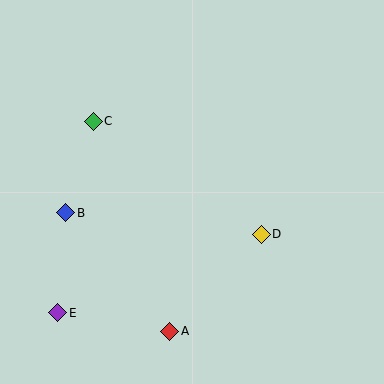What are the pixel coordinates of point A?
Point A is at (170, 331).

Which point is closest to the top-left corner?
Point C is closest to the top-left corner.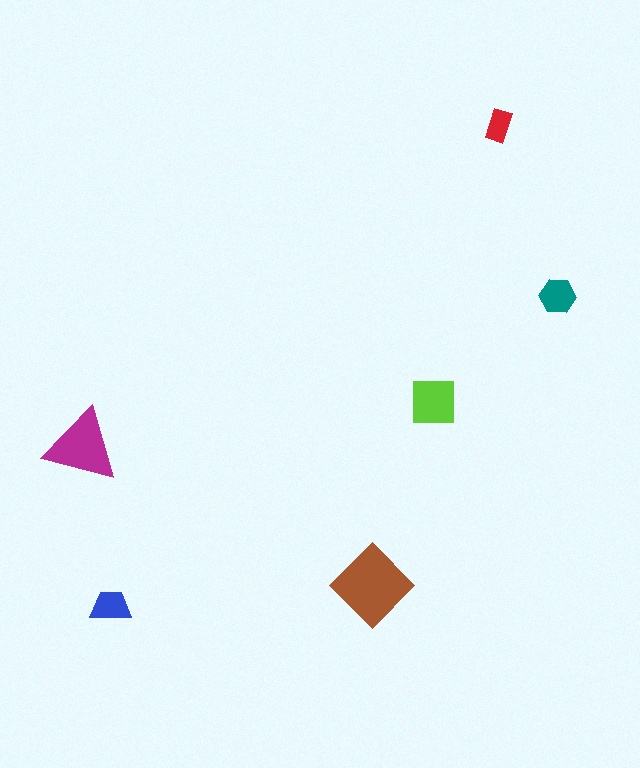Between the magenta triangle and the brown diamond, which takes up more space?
The brown diamond.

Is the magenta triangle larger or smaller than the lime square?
Larger.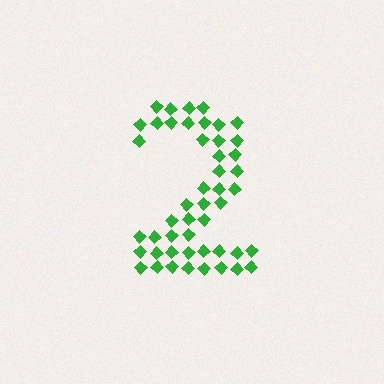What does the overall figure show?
The overall figure shows the digit 2.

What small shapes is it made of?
It is made of small diamonds.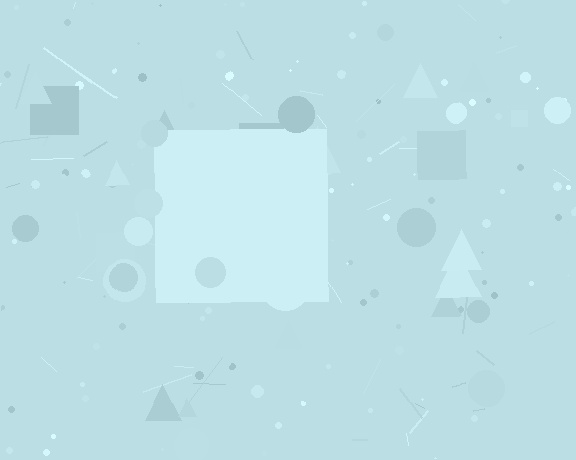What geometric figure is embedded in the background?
A square is embedded in the background.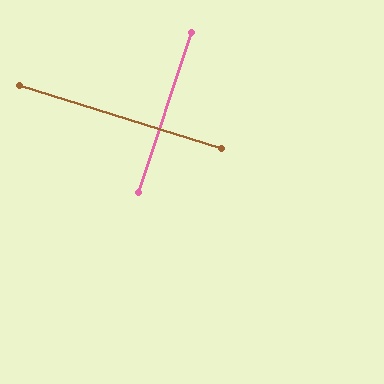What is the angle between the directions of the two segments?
Approximately 89 degrees.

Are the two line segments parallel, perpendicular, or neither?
Perpendicular — they meet at approximately 89°.